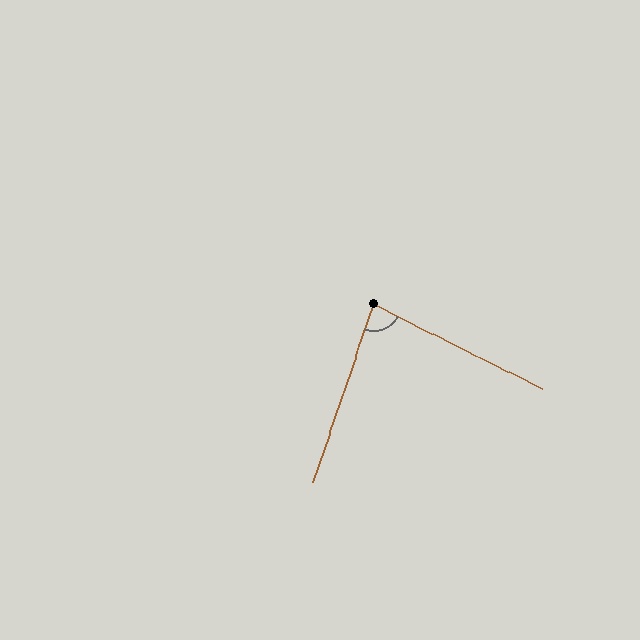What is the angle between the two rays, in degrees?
Approximately 82 degrees.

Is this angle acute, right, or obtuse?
It is acute.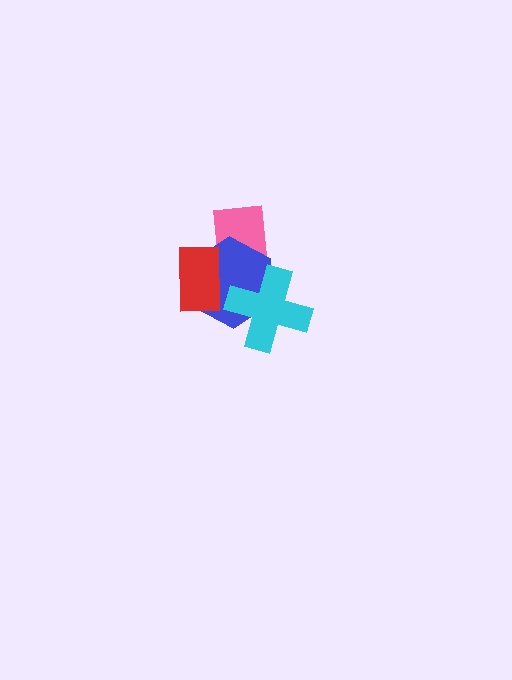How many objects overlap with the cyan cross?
2 objects overlap with the cyan cross.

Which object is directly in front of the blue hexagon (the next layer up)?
The cyan cross is directly in front of the blue hexagon.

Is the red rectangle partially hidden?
No, no other shape covers it.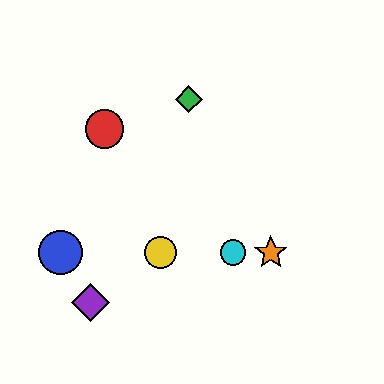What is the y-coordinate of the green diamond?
The green diamond is at y≈99.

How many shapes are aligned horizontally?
4 shapes (the blue circle, the yellow circle, the orange star, the cyan circle) are aligned horizontally.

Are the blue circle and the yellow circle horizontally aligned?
Yes, both are at y≈253.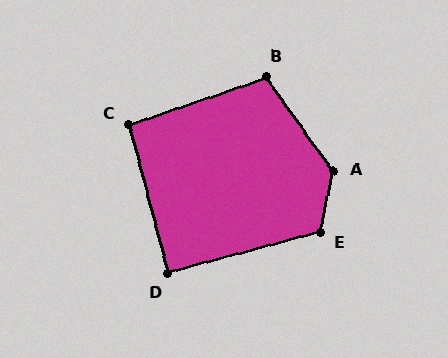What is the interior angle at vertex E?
Approximately 117 degrees (obtuse).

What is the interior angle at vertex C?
Approximately 94 degrees (approximately right).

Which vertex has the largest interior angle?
A, at approximately 132 degrees.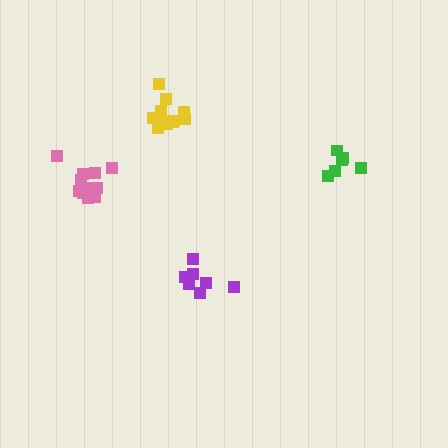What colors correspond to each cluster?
The clusters are colored: yellow, green, purple, pink.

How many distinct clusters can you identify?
There are 4 distinct clusters.